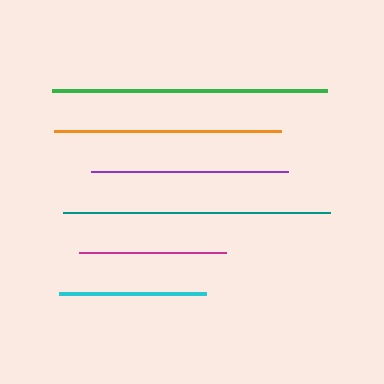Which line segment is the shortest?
The cyan line is the shortest at approximately 147 pixels.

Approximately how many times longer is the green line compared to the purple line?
The green line is approximately 1.4 times the length of the purple line.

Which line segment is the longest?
The green line is the longest at approximately 275 pixels.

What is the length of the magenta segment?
The magenta segment is approximately 147 pixels long.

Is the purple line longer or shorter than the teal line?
The teal line is longer than the purple line.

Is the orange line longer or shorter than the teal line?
The teal line is longer than the orange line.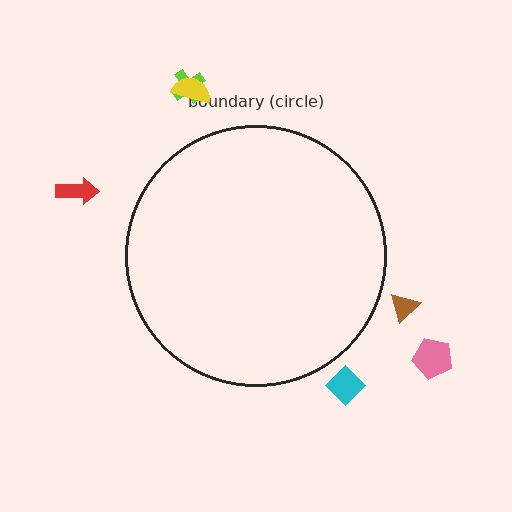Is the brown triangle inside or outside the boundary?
Outside.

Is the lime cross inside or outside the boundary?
Outside.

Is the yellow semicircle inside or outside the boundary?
Outside.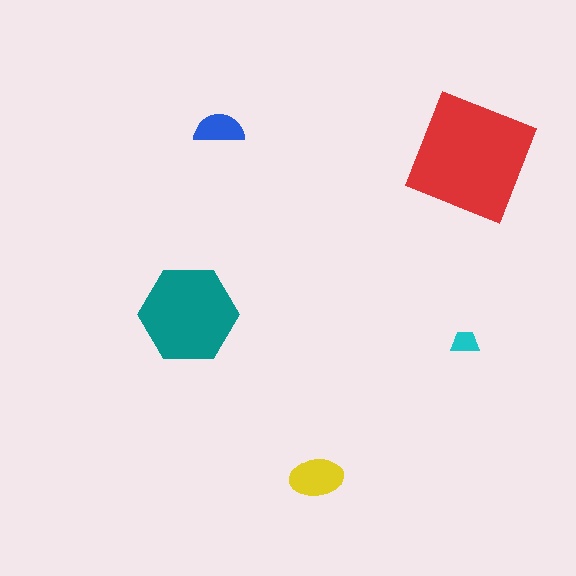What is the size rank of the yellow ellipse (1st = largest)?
3rd.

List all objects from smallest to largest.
The cyan trapezoid, the blue semicircle, the yellow ellipse, the teal hexagon, the red square.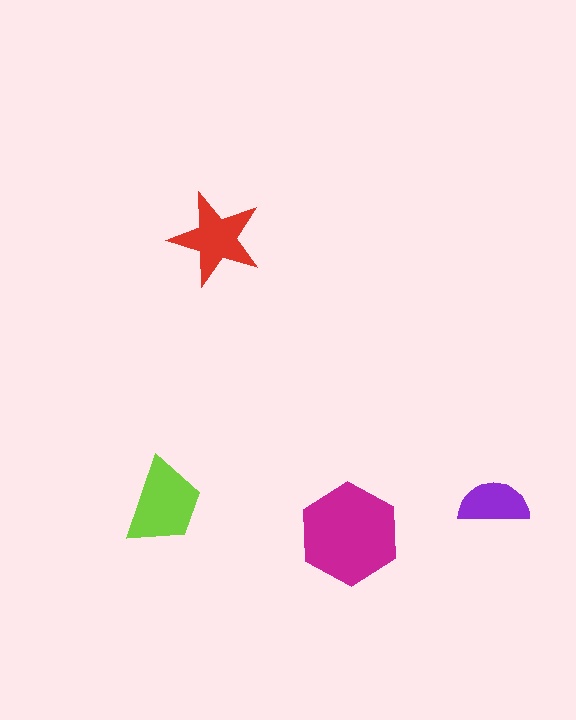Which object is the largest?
The magenta hexagon.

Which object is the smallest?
The purple semicircle.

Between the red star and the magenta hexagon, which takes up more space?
The magenta hexagon.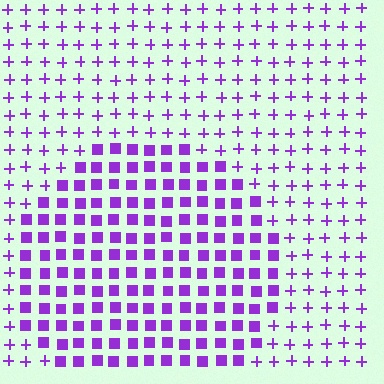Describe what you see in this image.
The image is filled with small purple elements arranged in a uniform grid. A circle-shaped region contains squares, while the surrounding area contains plus signs. The boundary is defined purely by the change in element shape.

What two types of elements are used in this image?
The image uses squares inside the circle region and plus signs outside it.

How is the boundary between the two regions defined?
The boundary is defined by a change in element shape: squares inside vs. plus signs outside. All elements share the same color and spacing.